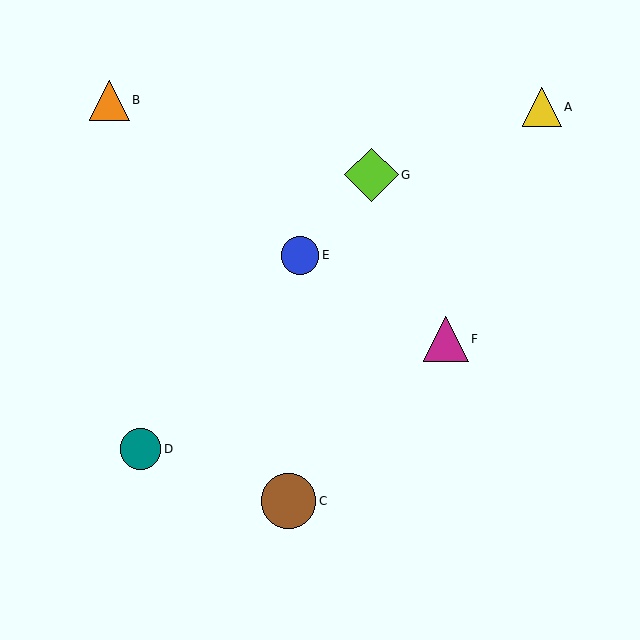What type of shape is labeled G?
Shape G is a lime diamond.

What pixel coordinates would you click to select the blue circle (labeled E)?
Click at (300, 256) to select the blue circle E.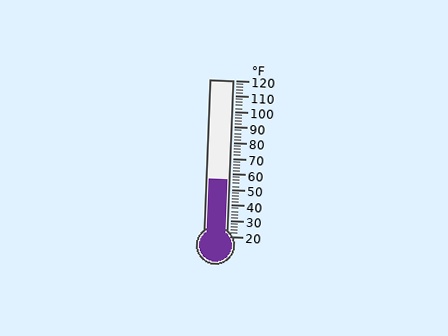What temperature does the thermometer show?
The thermometer shows approximately 56°F.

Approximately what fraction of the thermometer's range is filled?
The thermometer is filled to approximately 35% of its range.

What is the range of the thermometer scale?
The thermometer scale ranges from 20°F to 120°F.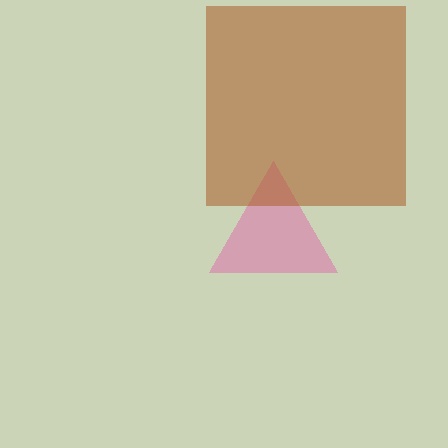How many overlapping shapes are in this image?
There are 2 overlapping shapes in the image.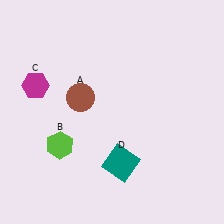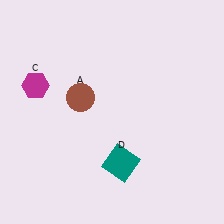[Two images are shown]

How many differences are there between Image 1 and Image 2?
There is 1 difference between the two images.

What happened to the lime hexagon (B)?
The lime hexagon (B) was removed in Image 2. It was in the bottom-left area of Image 1.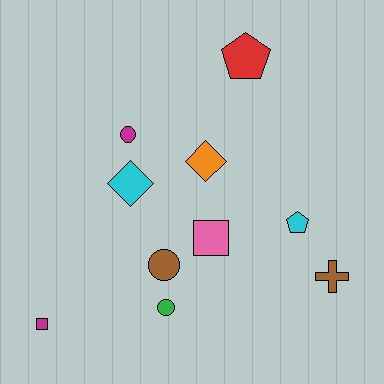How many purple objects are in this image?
There are no purple objects.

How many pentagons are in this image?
There are 2 pentagons.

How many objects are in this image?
There are 10 objects.